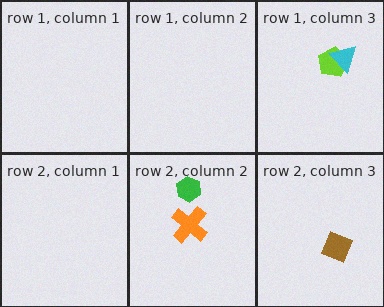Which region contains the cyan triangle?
The row 1, column 3 region.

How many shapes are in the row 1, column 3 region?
2.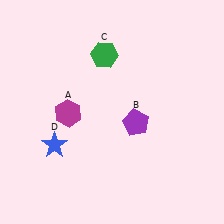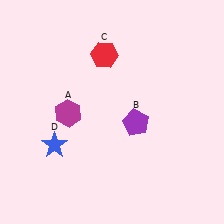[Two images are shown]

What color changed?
The hexagon (C) changed from green in Image 1 to red in Image 2.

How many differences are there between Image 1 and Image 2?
There is 1 difference between the two images.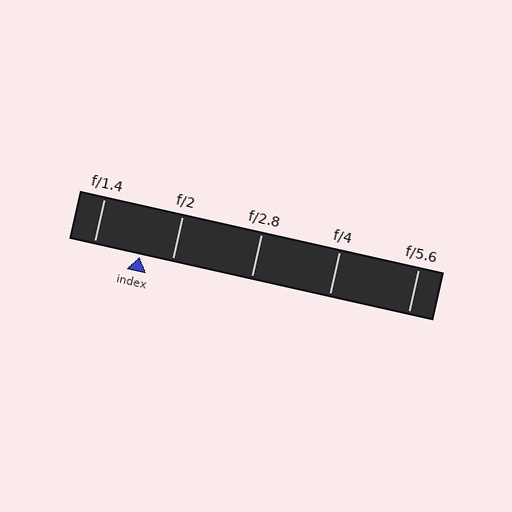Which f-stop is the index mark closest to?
The index mark is closest to f/2.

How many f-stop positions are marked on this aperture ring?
There are 5 f-stop positions marked.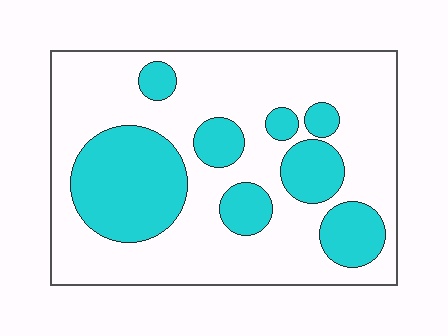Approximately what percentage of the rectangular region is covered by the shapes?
Approximately 30%.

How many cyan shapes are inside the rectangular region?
8.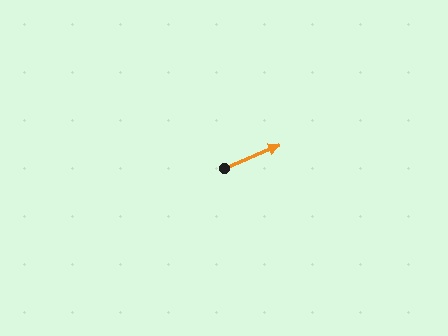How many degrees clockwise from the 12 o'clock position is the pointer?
Approximately 67 degrees.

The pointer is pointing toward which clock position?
Roughly 2 o'clock.